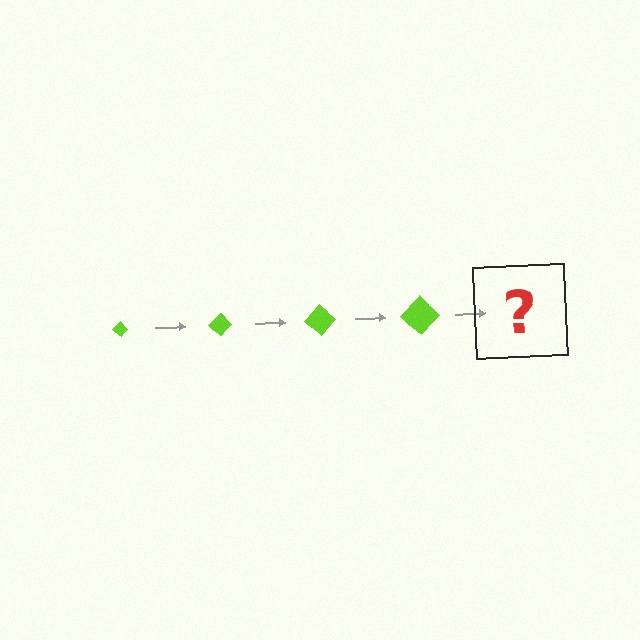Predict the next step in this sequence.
The next step is a lime diamond, larger than the previous one.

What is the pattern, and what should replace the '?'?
The pattern is that the diamond gets progressively larger each step. The '?' should be a lime diamond, larger than the previous one.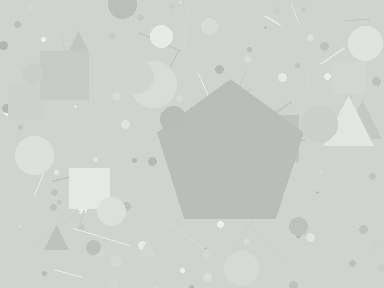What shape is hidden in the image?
A pentagon is hidden in the image.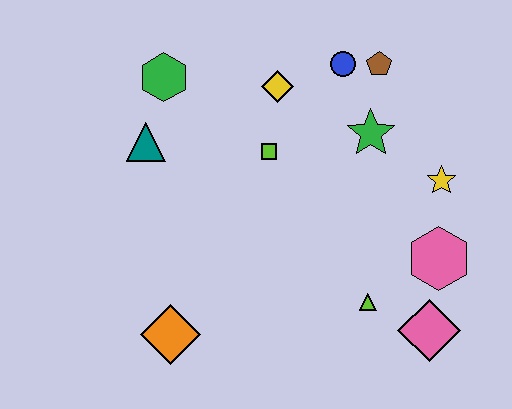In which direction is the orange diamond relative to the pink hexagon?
The orange diamond is to the left of the pink hexagon.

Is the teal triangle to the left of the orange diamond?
Yes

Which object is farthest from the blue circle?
The orange diamond is farthest from the blue circle.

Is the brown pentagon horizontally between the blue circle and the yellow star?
Yes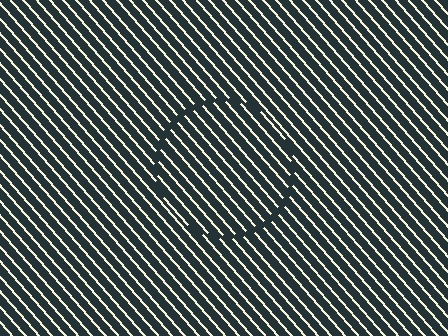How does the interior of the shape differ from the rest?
The interior of the shape contains the same grating, shifted by half a period — the contour is defined by the phase discontinuity where line-ends from the inner and outer gratings abut.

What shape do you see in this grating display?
An illusory circle. The interior of the shape contains the same grating, shifted by half a period — the contour is defined by the phase discontinuity where line-ends from the inner and outer gratings abut.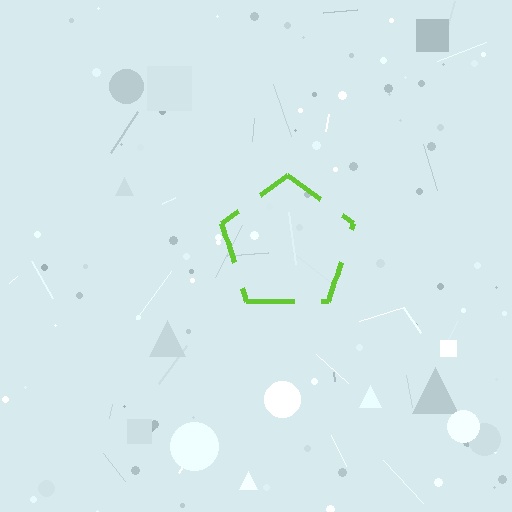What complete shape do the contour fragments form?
The contour fragments form a pentagon.